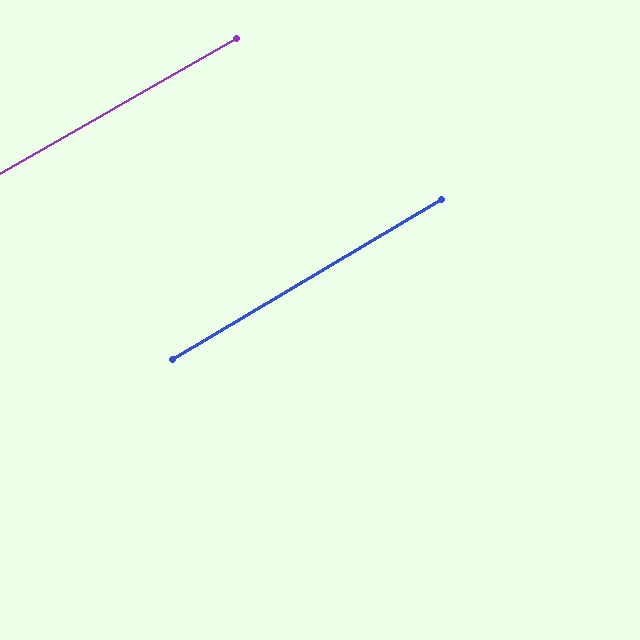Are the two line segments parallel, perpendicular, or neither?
Parallel — their directions differ by only 1.2°.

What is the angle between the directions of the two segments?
Approximately 1 degree.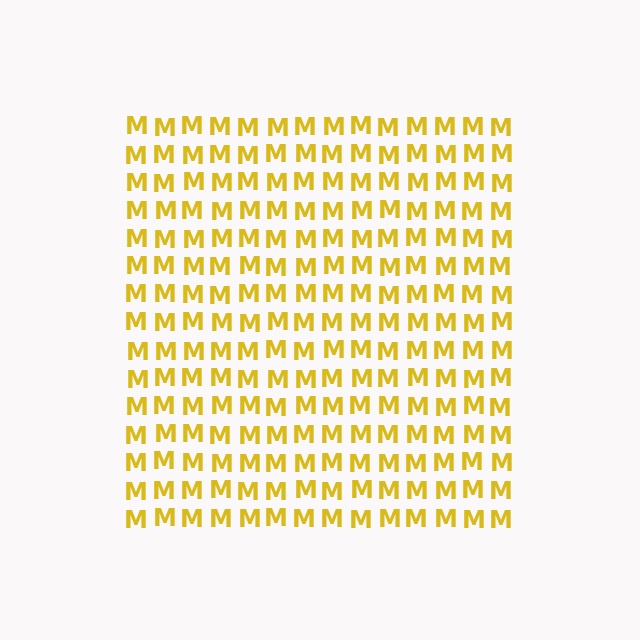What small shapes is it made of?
It is made of small letter M's.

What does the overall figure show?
The overall figure shows a square.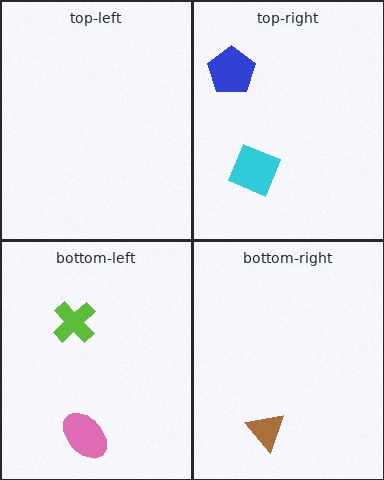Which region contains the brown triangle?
The bottom-right region.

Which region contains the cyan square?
The top-right region.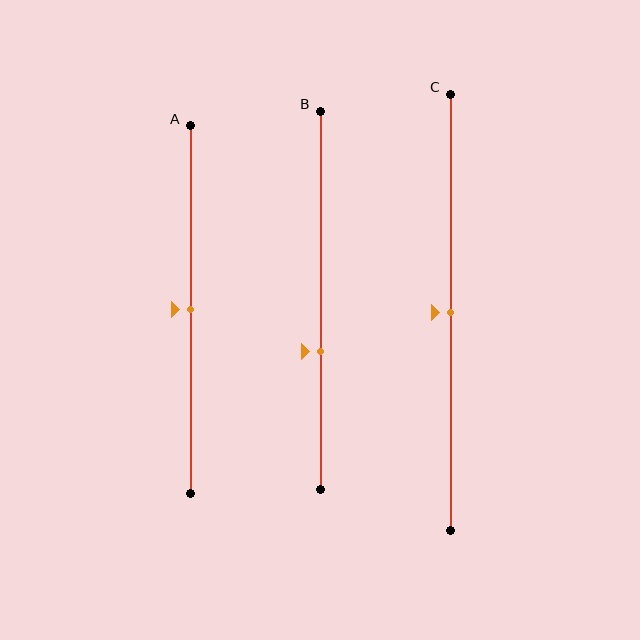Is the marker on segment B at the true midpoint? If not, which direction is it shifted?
No, the marker on segment B is shifted downward by about 14% of the segment length.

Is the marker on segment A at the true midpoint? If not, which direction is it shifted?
Yes, the marker on segment A is at the true midpoint.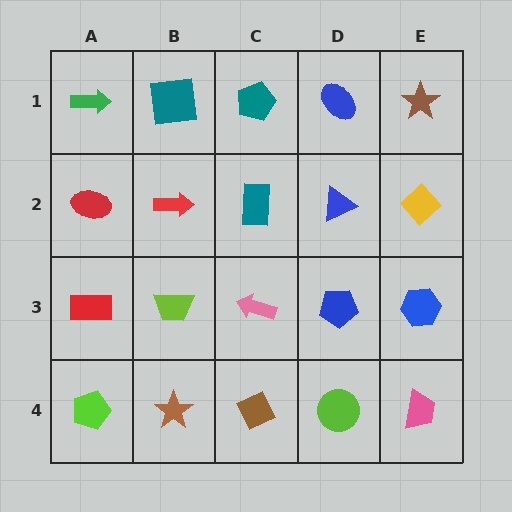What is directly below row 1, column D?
A blue triangle.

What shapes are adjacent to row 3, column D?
A blue triangle (row 2, column D), a lime circle (row 4, column D), a pink arrow (row 3, column C), a blue hexagon (row 3, column E).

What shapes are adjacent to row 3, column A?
A red ellipse (row 2, column A), a lime pentagon (row 4, column A), a lime trapezoid (row 3, column B).